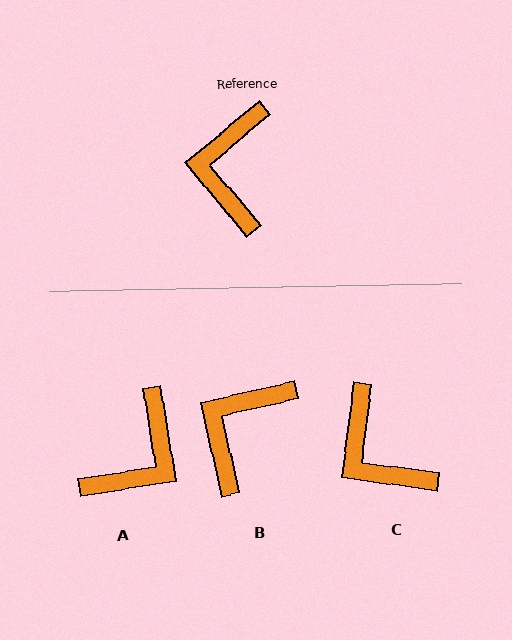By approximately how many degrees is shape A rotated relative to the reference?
Approximately 149 degrees counter-clockwise.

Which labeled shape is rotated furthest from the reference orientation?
A, about 149 degrees away.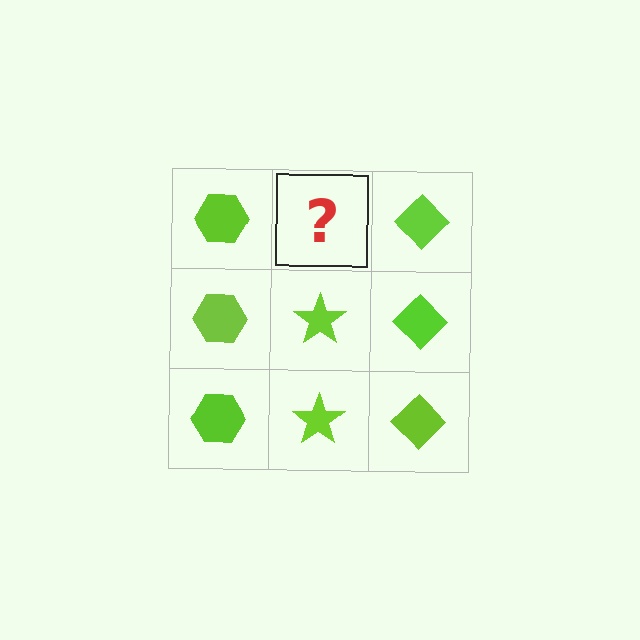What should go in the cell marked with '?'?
The missing cell should contain a lime star.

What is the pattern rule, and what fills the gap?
The rule is that each column has a consistent shape. The gap should be filled with a lime star.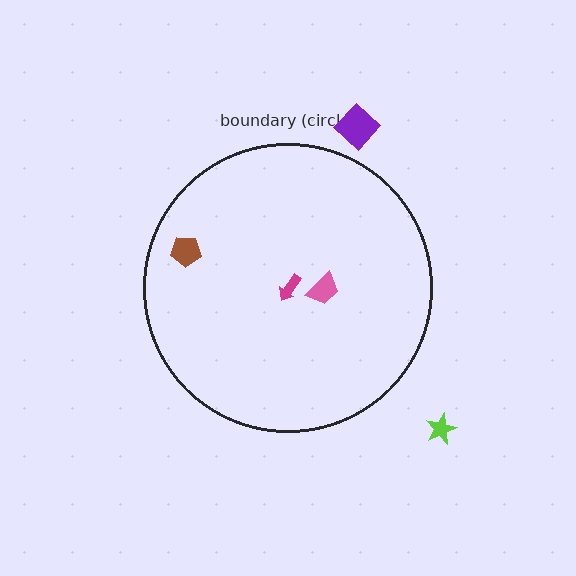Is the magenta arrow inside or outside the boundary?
Inside.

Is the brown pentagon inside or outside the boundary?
Inside.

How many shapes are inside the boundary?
3 inside, 2 outside.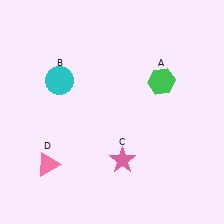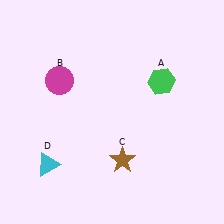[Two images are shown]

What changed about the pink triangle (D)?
In Image 1, D is pink. In Image 2, it changed to cyan.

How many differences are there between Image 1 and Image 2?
There are 3 differences between the two images.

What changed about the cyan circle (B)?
In Image 1, B is cyan. In Image 2, it changed to magenta.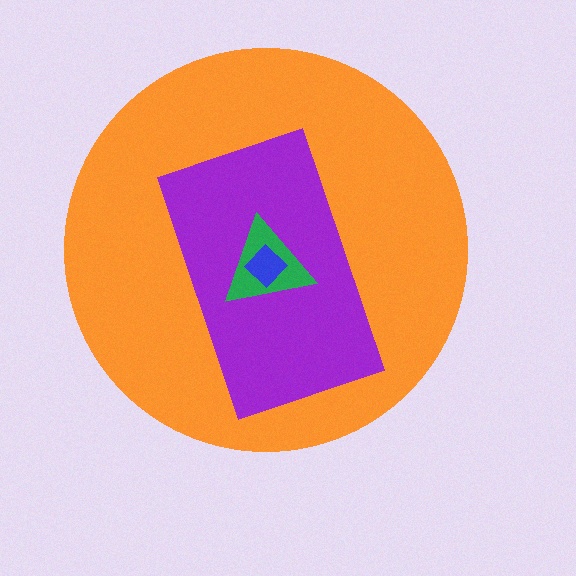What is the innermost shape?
The blue diamond.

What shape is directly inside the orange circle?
The purple rectangle.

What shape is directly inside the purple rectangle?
The green triangle.